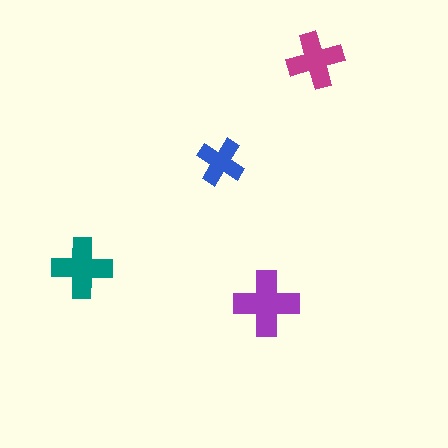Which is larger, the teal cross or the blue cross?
The teal one.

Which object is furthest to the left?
The teal cross is leftmost.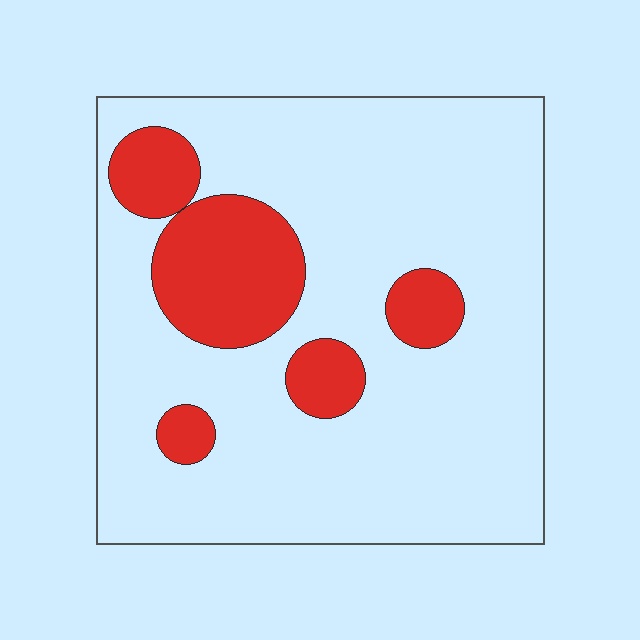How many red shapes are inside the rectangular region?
5.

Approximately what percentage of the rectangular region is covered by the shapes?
Approximately 20%.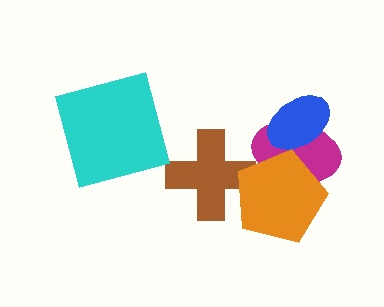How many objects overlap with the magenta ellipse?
2 objects overlap with the magenta ellipse.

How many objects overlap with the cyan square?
0 objects overlap with the cyan square.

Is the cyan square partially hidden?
No, no other shape covers it.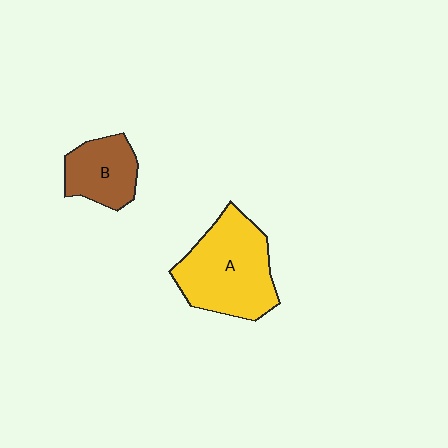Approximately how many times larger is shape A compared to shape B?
Approximately 1.8 times.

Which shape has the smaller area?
Shape B (brown).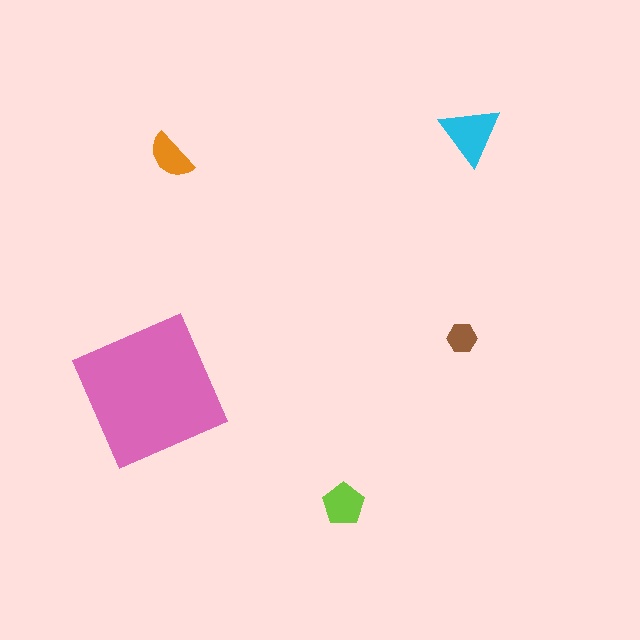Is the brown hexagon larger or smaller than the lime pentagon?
Smaller.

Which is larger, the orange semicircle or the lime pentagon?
The lime pentagon.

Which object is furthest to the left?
The pink square is leftmost.